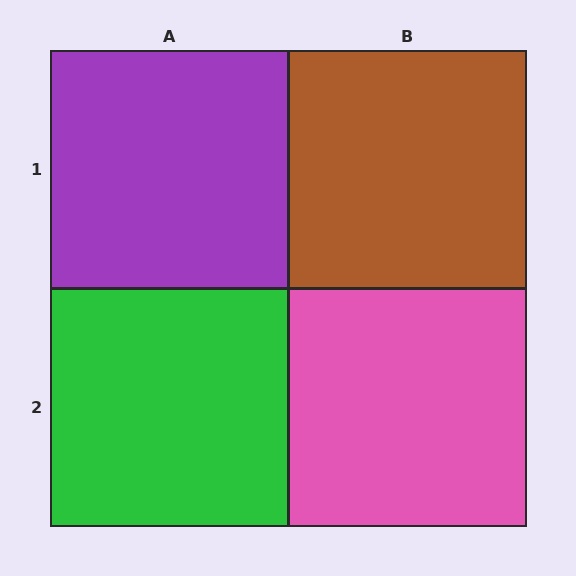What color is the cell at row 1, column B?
Brown.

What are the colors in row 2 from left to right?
Green, pink.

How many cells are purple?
1 cell is purple.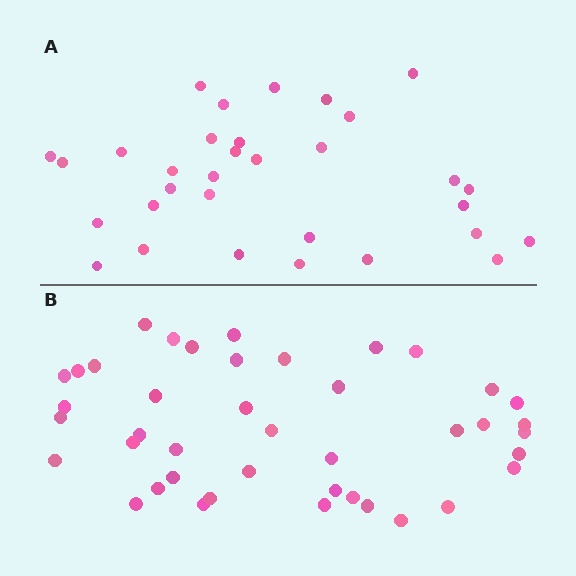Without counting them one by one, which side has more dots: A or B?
Region B (the bottom region) has more dots.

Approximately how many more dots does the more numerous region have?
Region B has roughly 10 or so more dots than region A.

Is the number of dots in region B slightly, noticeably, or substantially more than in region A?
Region B has noticeably more, but not dramatically so. The ratio is roughly 1.3 to 1.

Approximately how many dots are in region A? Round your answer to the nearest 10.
About 30 dots. (The exact count is 32, which rounds to 30.)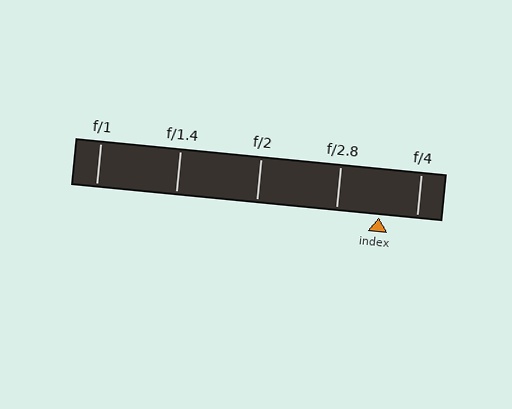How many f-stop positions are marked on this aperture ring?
There are 5 f-stop positions marked.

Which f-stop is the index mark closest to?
The index mark is closest to f/4.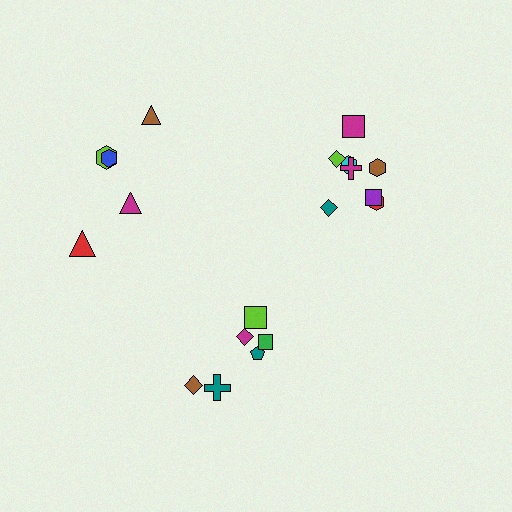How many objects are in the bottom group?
There are 6 objects.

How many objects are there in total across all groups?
There are 19 objects.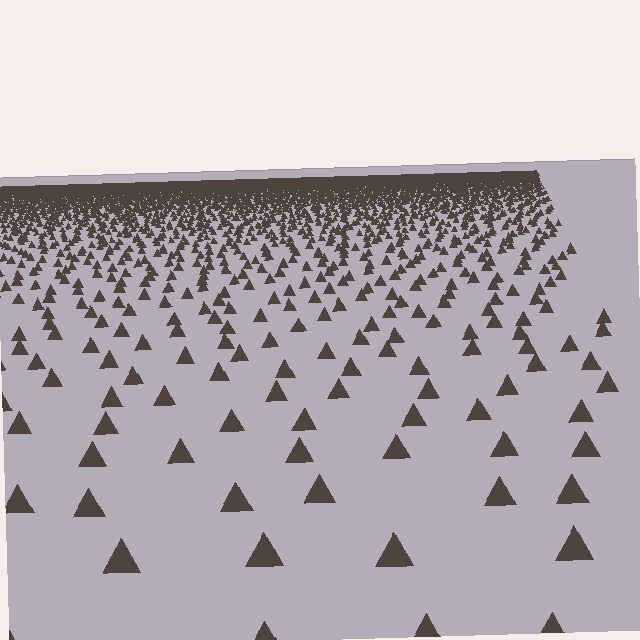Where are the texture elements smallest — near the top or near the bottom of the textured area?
Near the top.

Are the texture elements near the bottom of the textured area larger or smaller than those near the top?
Larger. Near the bottom, elements are closer to the viewer and appear at a bigger on-screen size.